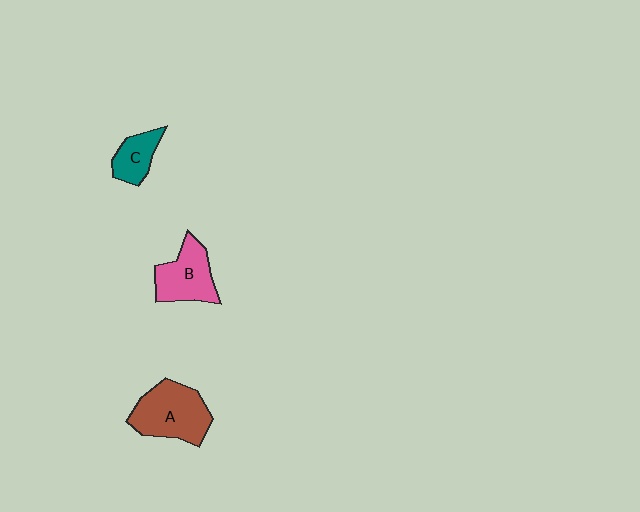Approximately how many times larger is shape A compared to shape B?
Approximately 1.3 times.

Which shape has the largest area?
Shape A (brown).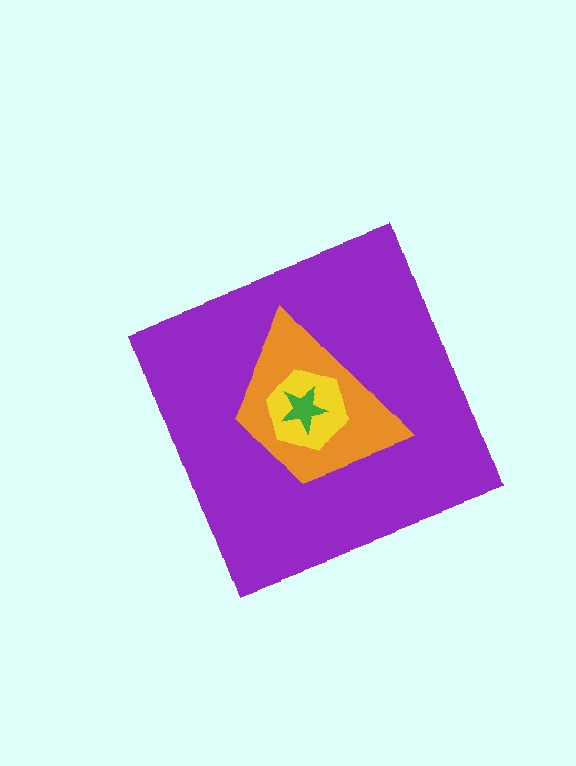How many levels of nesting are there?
4.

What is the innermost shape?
The green star.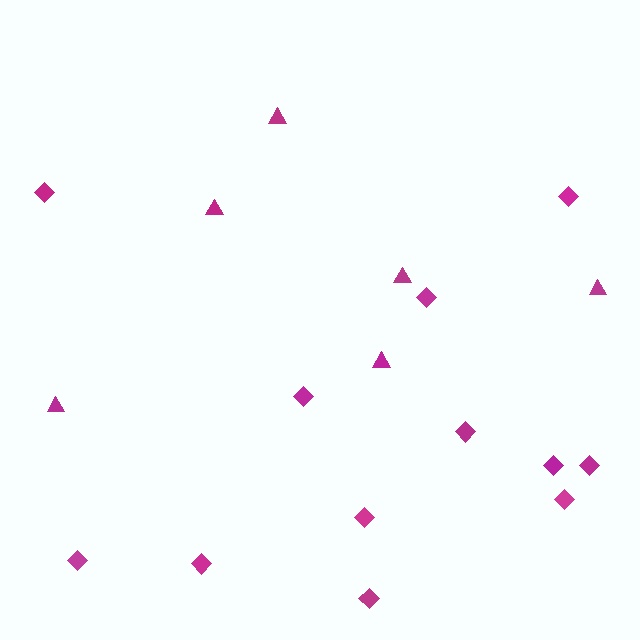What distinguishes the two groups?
There are 2 groups: one group of triangles (6) and one group of diamonds (12).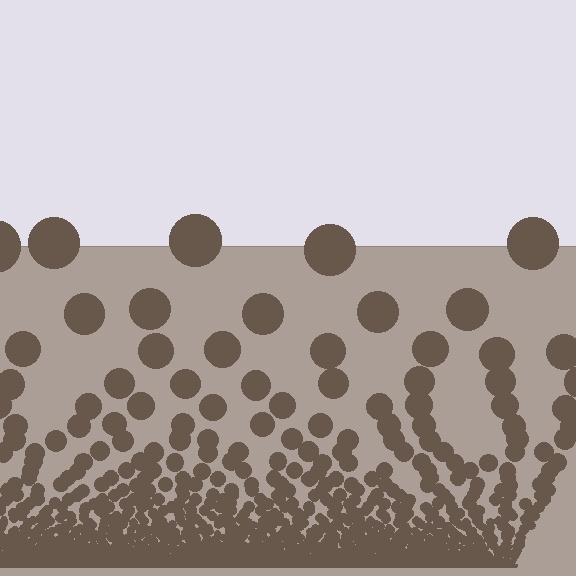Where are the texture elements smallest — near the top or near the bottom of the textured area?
Near the bottom.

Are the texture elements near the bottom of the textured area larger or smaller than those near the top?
Smaller. The gradient is inverted — elements near the bottom are smaller and denser.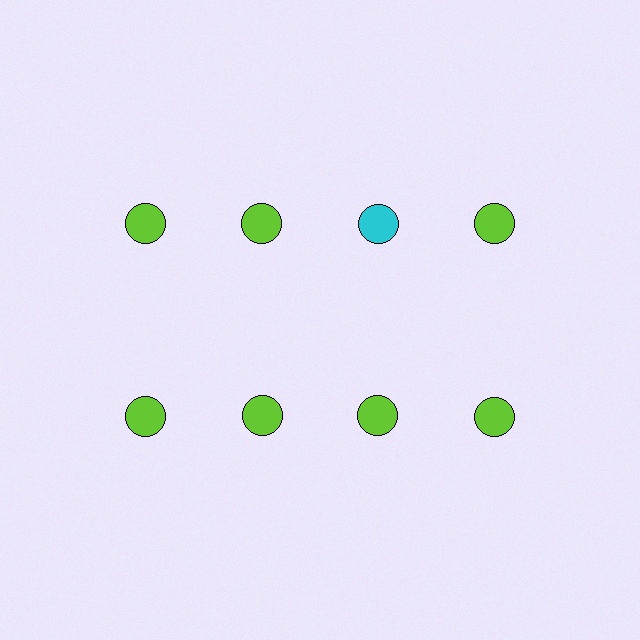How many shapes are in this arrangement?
There are 8 shapes arranged in a grid pattern.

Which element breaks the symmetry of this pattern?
The cyan circle in the top row, center column breaks the symmetry. All other shapes are lime circles.